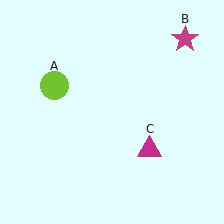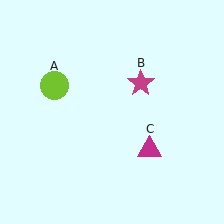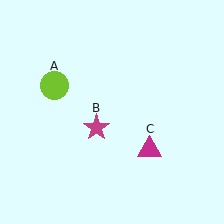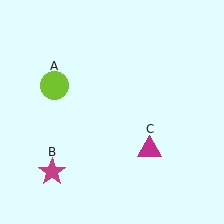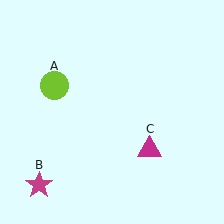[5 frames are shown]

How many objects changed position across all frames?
1 object changed position: magenta star (object B).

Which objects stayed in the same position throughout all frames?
Lime circle (object A) and magenta triangle (object C) remained stationary.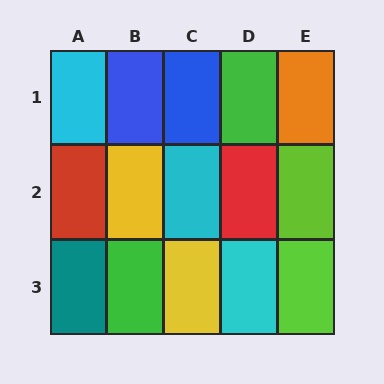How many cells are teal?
1 cell is teal.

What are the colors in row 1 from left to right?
Cyan, blue, blue, green, orange.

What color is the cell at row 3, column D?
Cyan.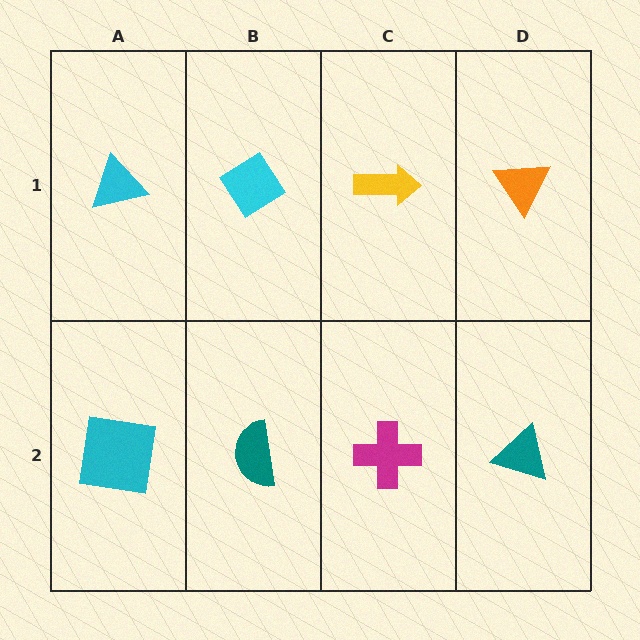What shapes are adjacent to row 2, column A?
A cyan triangle (row 1, column A), a teal semicircle (row 2, column B).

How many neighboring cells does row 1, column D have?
2.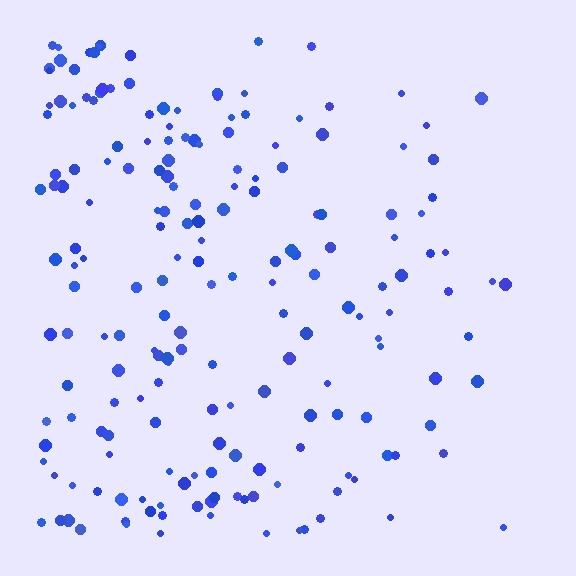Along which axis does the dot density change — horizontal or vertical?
Horizontal.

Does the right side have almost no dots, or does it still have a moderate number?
Still a moderate number, just noticeably fewer than the left.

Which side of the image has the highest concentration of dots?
The left.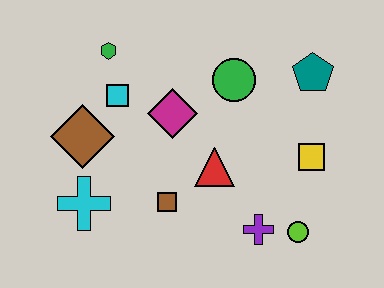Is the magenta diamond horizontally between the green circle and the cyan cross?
Yes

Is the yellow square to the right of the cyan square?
Yes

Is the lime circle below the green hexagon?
Yes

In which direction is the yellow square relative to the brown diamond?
The yellow square is to the right of the brown diamond.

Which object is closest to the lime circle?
The purple cross is closest to the lime circle.